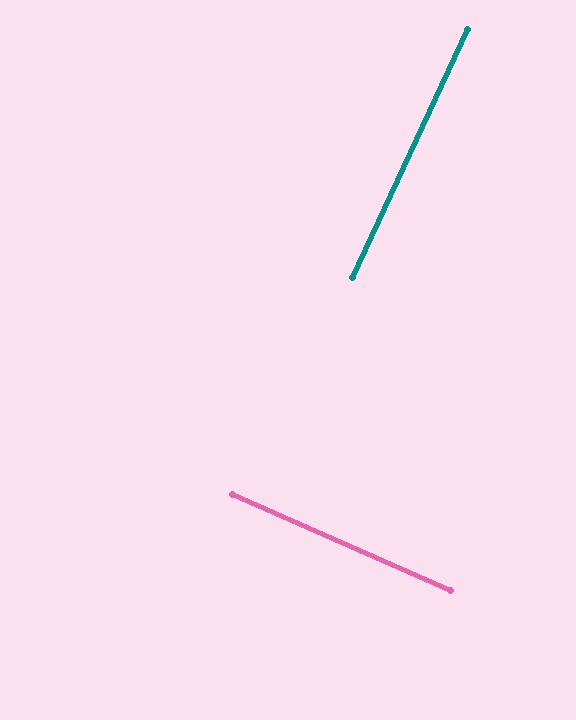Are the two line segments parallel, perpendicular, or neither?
Perpendicular — they meet at approximately 89°.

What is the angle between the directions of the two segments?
Approximately 89 degrees.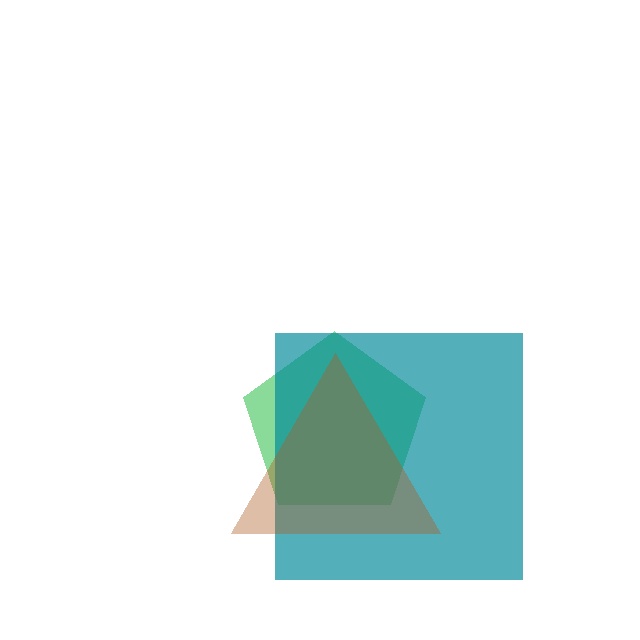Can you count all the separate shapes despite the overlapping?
Yes, there are 3 separate shapes.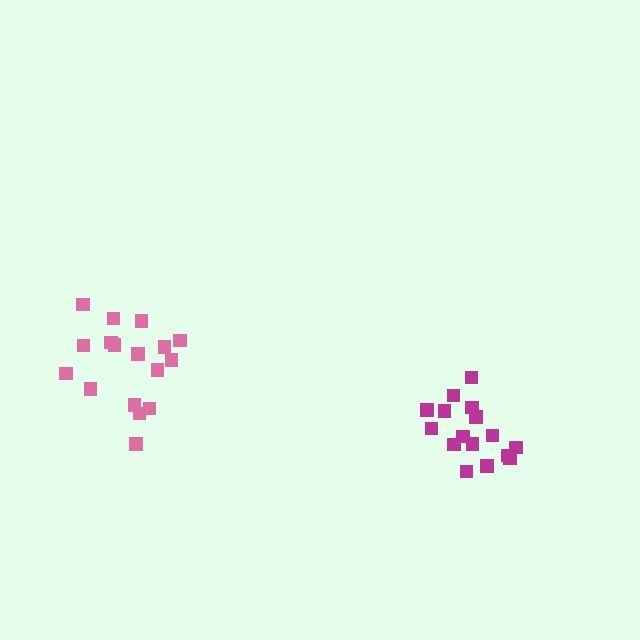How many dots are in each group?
Group 1: 17 dots, Group 2: 16 dots (33 total).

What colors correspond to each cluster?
The clusters are colored: pink, magenta.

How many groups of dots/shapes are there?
There are 2 groups.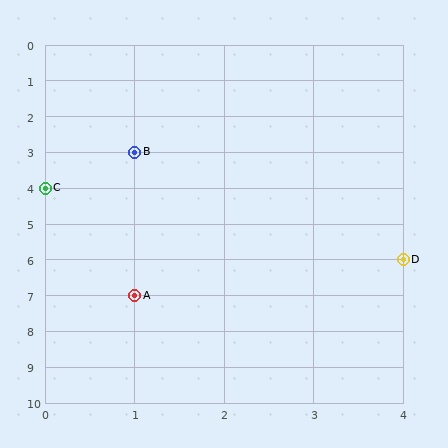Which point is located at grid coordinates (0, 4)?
Point C is at (0, 4).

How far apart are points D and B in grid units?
Points D and B are 3 columns and 3 rows apart (about 4.2 grid units diagonally).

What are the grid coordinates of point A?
Point A is at grid coordinates (1, 7).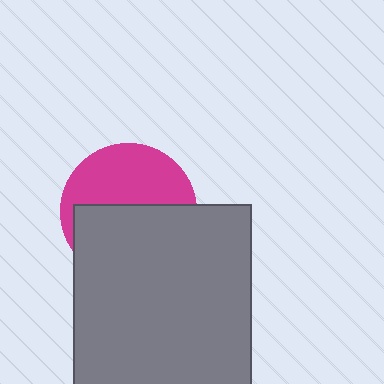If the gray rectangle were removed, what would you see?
You would see the complete magenta circle.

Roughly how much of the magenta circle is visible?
About half of it is visible (roughly 46%).